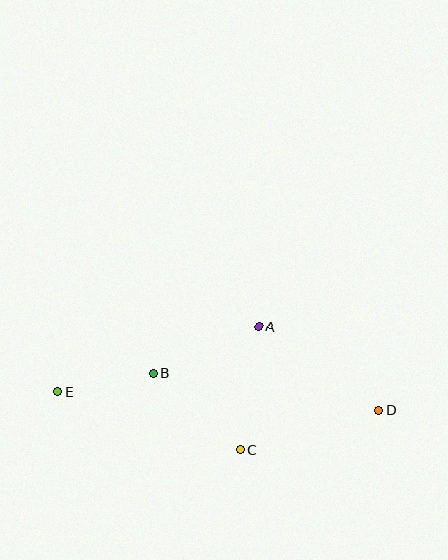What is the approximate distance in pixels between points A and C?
The distance between A and C is approximately 125 pixels.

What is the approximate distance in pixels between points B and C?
The distance between B and C is approximately 116 pixels.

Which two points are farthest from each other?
Points D and E are farthest from each other.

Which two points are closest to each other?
Points B and E are closest to each other.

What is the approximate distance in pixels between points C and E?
The distance between C and E is approximately 192 pixels.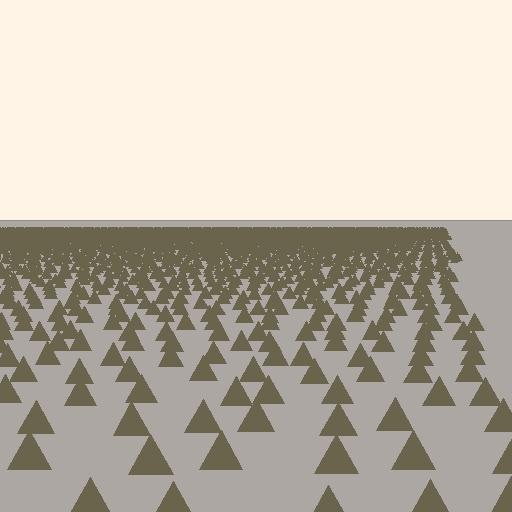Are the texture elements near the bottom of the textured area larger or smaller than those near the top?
Larger. Near the bottom, elements are closer to the viewer and appear at a bigger on-screen size.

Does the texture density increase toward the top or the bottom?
Density increases toward the top.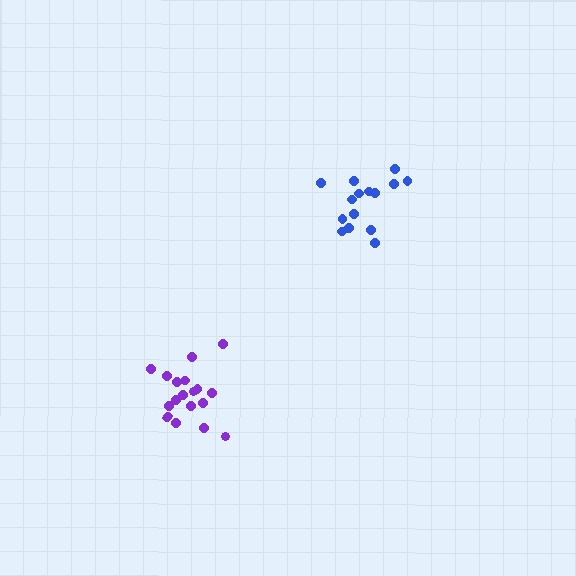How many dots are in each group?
Group 1: 18 dots, Group 2: 15 dots (33 total).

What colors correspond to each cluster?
The clusters are colored: purple, blue.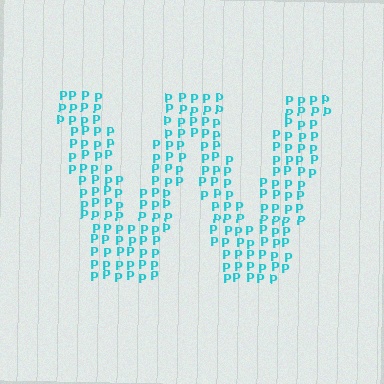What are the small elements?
The small elements are letter P's.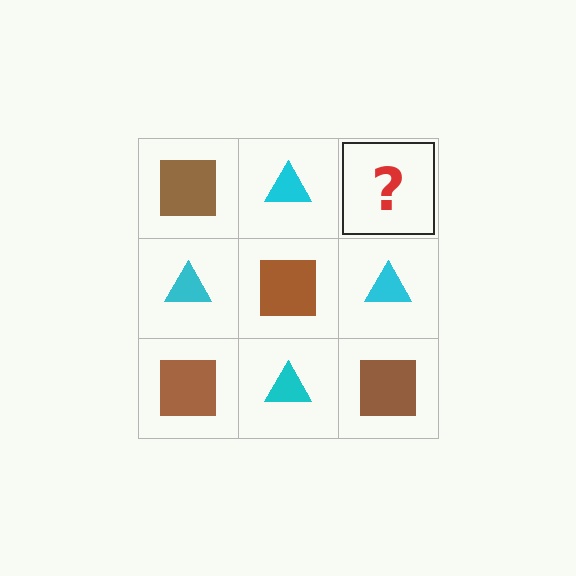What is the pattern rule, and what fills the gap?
The rule is that it alternates brown square and cyan triangle in a checkerboard pattern. The gap should be filled with a brown square.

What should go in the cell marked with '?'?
The missing cell should contain a brown square.